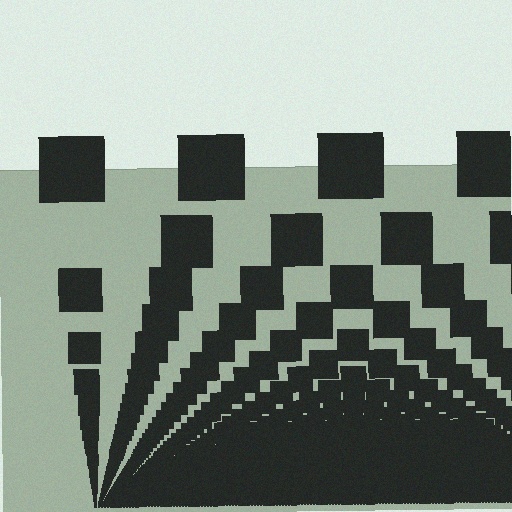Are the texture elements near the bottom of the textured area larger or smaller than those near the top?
Smaller. The gradient is inverted — elements near the bottom are smaller and denser.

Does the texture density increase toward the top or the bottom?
Density increases toward the bottom.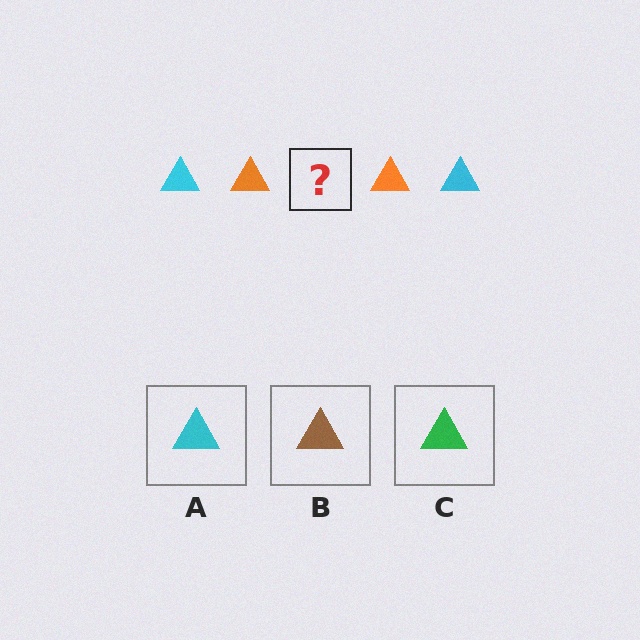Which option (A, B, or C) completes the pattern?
A.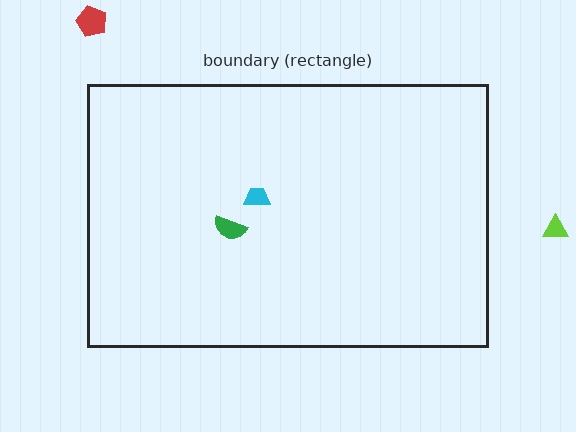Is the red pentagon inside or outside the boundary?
Outside.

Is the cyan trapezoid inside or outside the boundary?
Inside.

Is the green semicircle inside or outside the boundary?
Inside.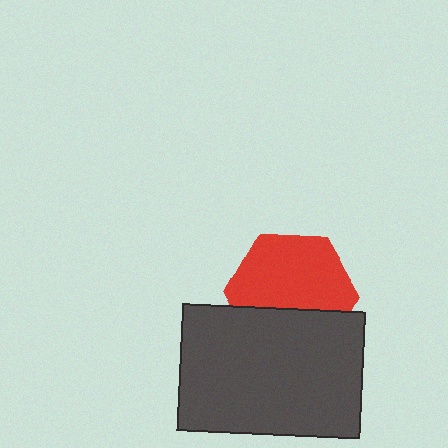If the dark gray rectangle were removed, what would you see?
You would see the complete red hexagon.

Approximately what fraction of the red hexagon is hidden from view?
Roughly 35% of the red hexagon is hidden behind the dark gray rectangle.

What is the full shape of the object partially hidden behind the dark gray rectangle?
The partially hidden object is a red hexagon.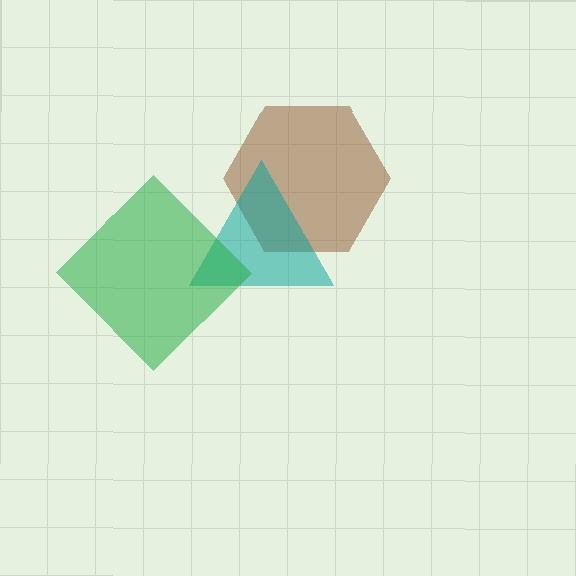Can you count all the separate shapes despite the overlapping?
Yes, there are 3 separate shapes.